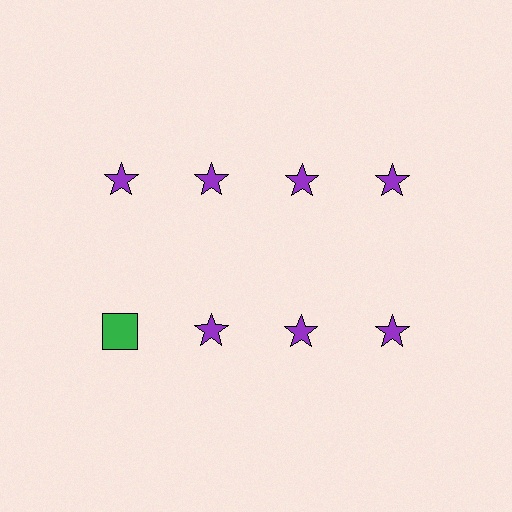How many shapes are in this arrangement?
There are 8 shapes arranged in a grid pattern.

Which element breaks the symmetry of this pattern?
The green square in the second row, leftmost column breaks the symmetry. All other shapes are purple stars.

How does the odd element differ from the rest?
It differs in both color (green instead of purple) and shape (square instead of star).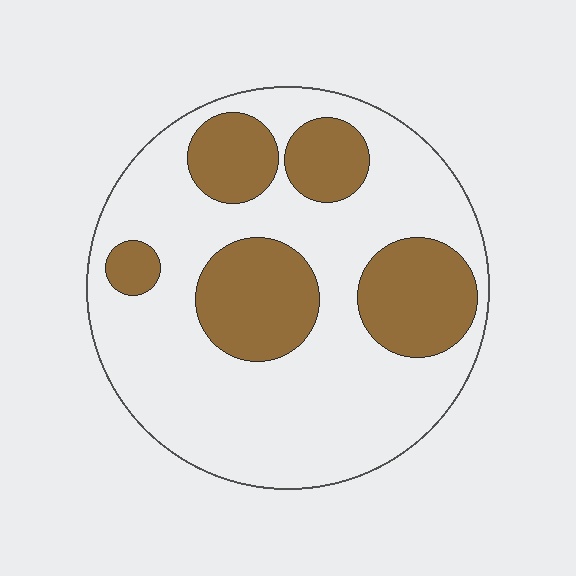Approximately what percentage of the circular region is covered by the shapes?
Approximately 30%.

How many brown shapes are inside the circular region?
5.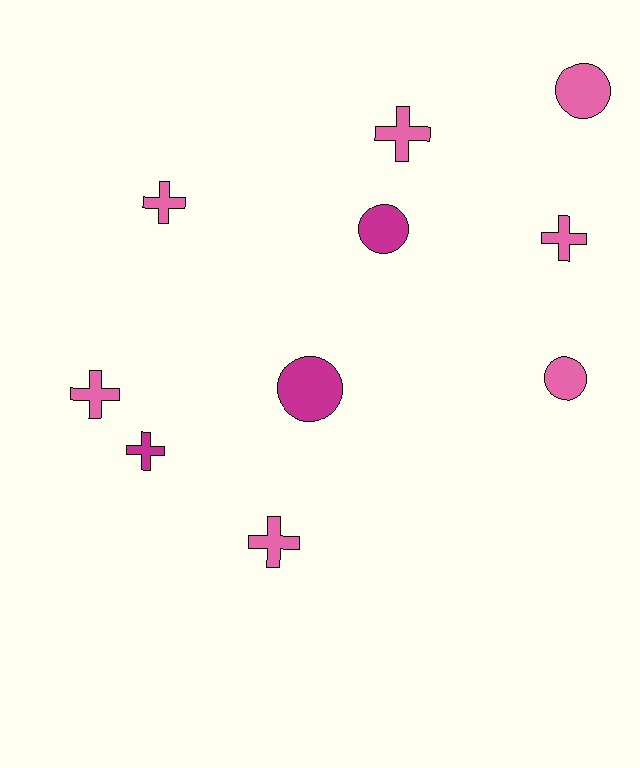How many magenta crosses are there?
There is 1 magenta cross.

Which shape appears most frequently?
Cross, with 6 objects.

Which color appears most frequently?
Pink, with 7 objects.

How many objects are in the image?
There are 10 objects.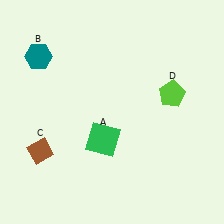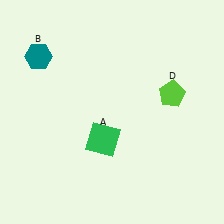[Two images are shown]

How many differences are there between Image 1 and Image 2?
There is 1 difference between the two images.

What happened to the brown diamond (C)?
The brown diamond (C) was removed in Image 2. It was in the bottom-left area of Image 1.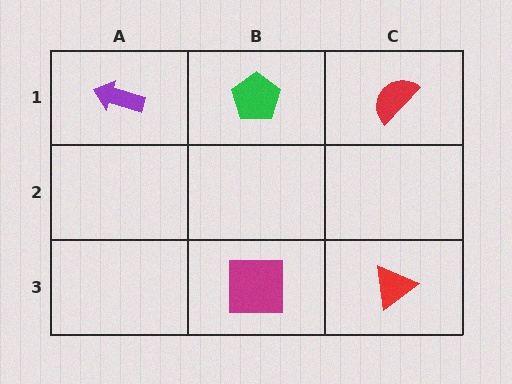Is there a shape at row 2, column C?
No, that cell is empty.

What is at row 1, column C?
A red semicircle.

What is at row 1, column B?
A green pentagon.